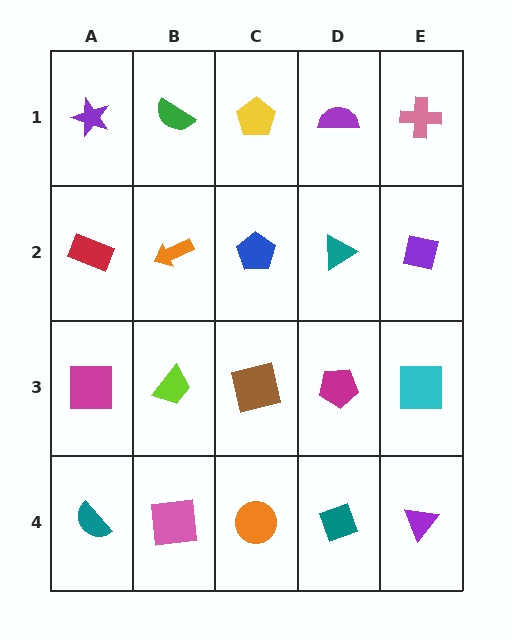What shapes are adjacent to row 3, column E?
A purple square (row 2, column E), a purple triangle (row 4, column E), a magenta pentagon (row 3, column D).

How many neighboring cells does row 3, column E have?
3.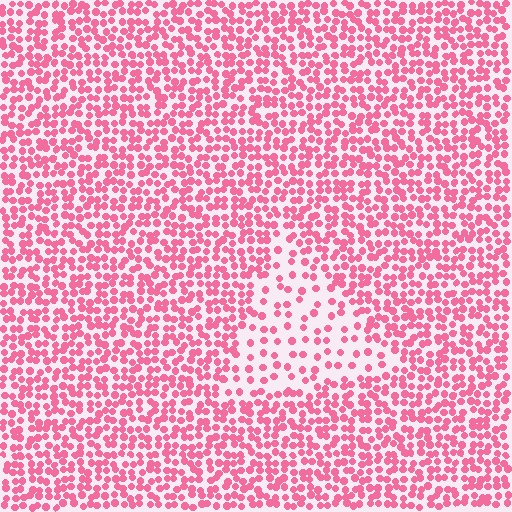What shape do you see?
I see a triangle.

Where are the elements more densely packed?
The elements are more densely packed outside the triangle boundary.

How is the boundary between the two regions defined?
The boundary is defined by a change in element density (approximately 2.3x ratio). All elements are the same color, size, and shape.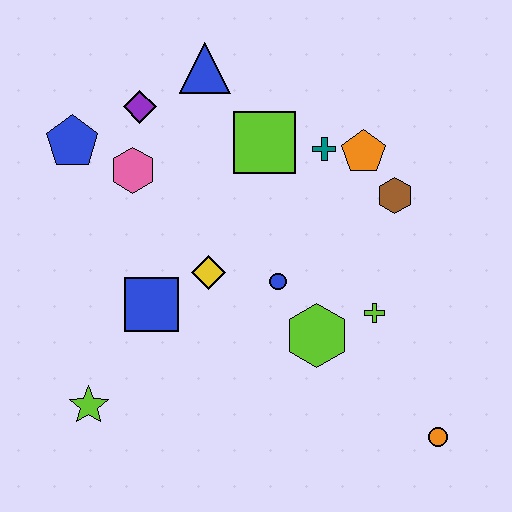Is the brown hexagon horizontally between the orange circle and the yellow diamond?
Yes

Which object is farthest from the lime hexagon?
The blue pentagon is farthest from the lime hexagon.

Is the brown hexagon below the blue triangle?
Yes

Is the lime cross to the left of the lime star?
No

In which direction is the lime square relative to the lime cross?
The lime square is above the lime cross.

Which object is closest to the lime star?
The blue square is closest to the lime star.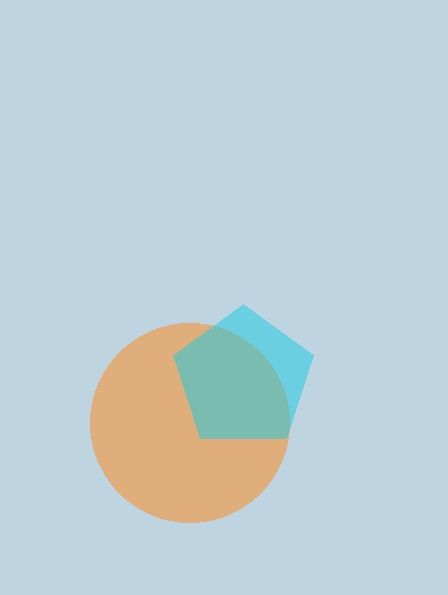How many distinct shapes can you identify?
There are 2 distinct shapes: an orange circle, a cyan pentagon.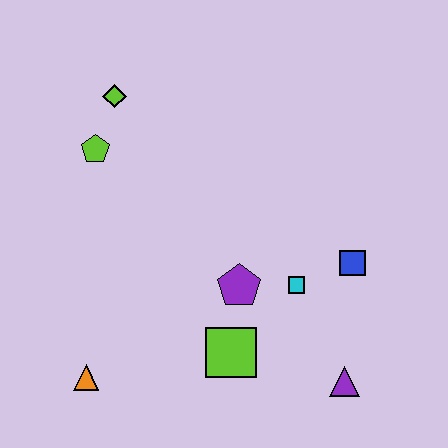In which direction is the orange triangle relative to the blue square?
The orange triangle is to the left of the blue square.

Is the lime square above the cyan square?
No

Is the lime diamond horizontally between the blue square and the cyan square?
No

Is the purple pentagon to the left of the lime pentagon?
No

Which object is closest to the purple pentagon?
The cyan square is closest to the purple pentagon.